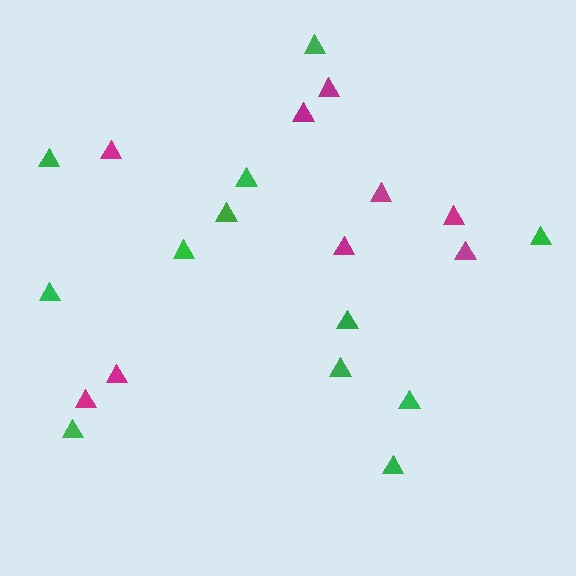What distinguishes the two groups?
There are 2 groups: one group of magenta triangles (9) and one group of green triangles (12).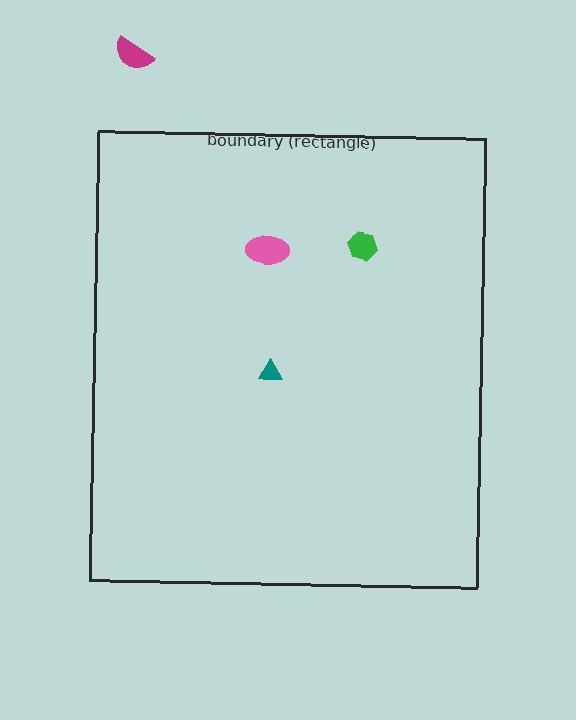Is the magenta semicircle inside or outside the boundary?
Outside.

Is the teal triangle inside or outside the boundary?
Inside.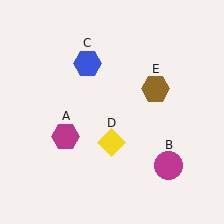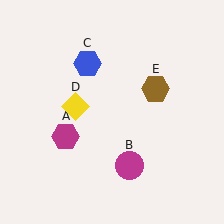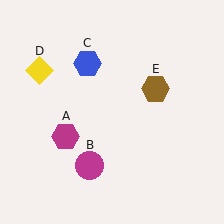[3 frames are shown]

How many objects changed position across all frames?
2 objects changed position: magenta circle (object B), yellow diamond (object D).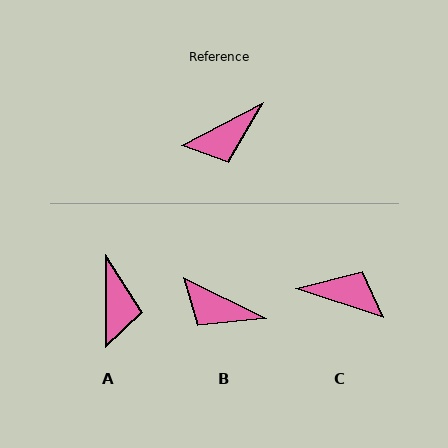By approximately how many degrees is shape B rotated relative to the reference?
Approximately 54 degrees clockwise.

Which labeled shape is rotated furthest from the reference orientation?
C, about 134 degrees away.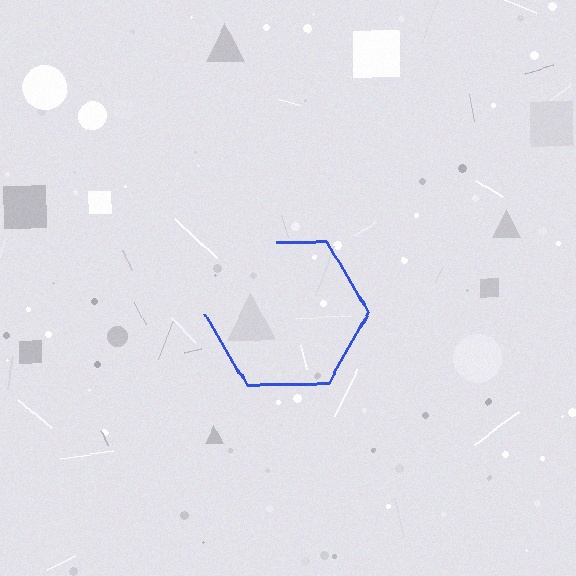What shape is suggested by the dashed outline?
The dashed outline suggests a hexagon.